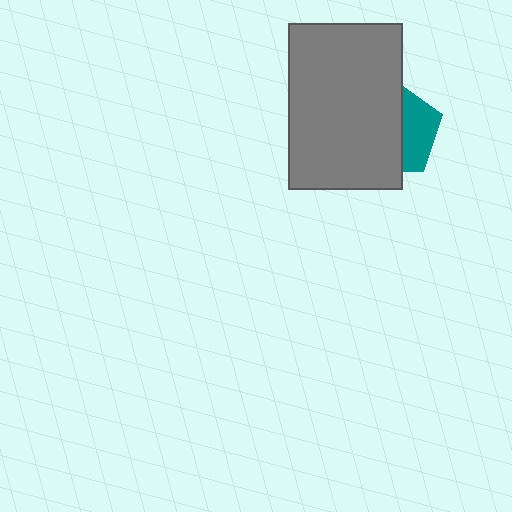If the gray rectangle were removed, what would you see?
You would see the complete teal pentagon.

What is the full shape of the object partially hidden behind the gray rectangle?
The partially hidden object is a teal pentagon.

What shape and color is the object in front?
The object in front is a gray rectangle.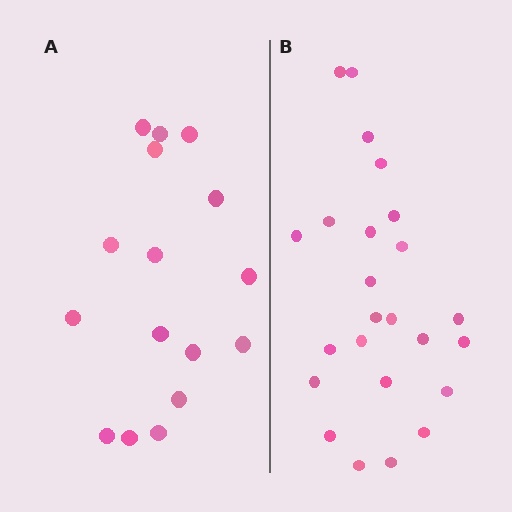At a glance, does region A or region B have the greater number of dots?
Region B (the right region) has more dots.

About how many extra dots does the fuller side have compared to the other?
Region B has roughly 8 or so more dots than region A.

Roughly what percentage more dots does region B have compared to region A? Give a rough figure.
About 50% more.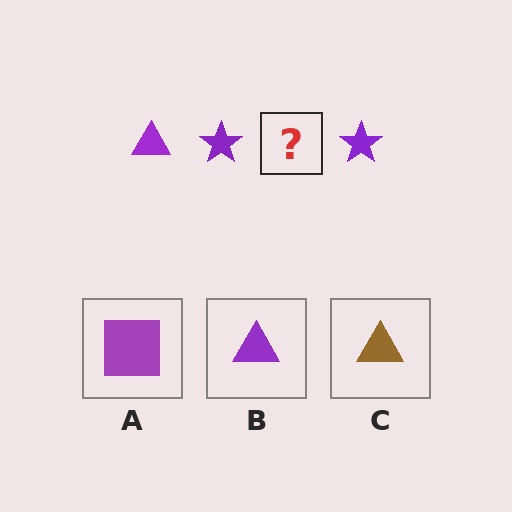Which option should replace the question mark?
Option B.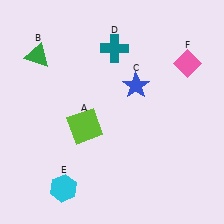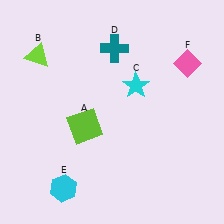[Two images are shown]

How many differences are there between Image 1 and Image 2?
There are 2 differences between the two images.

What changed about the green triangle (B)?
In Image 1, B is green. In Image 2, it changed to lime.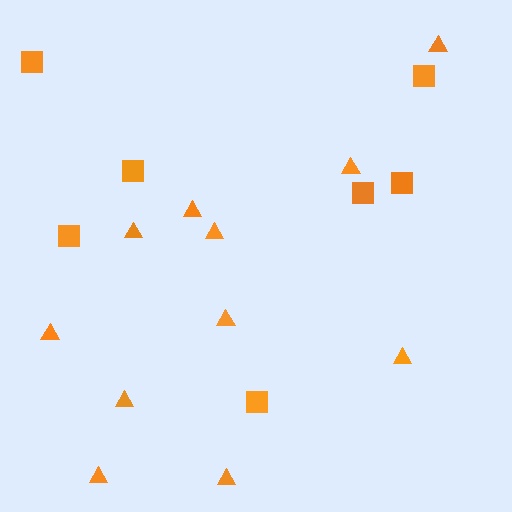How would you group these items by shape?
There are 2 groups: one group of squares (7) and one group of triangles (11).